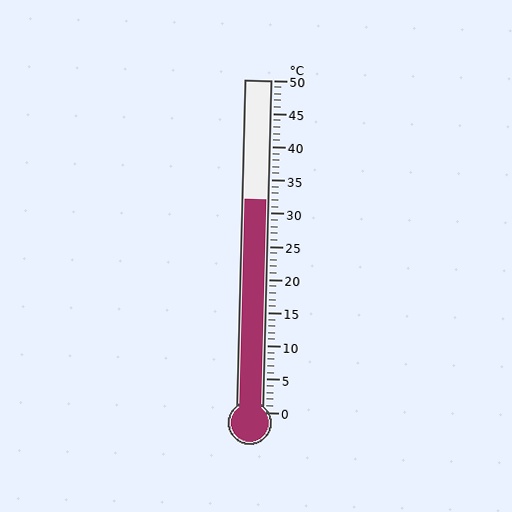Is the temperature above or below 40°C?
The temperature is below 40°C.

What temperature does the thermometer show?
The thermometer shows approximately 32°C.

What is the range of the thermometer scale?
The thermometer scale ranges from 0°C to 50°C.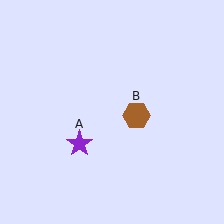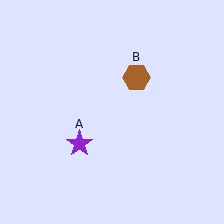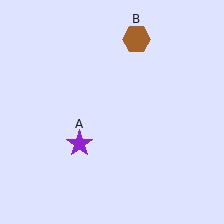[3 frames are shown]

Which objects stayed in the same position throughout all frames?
Purple star (object A) remained stationary.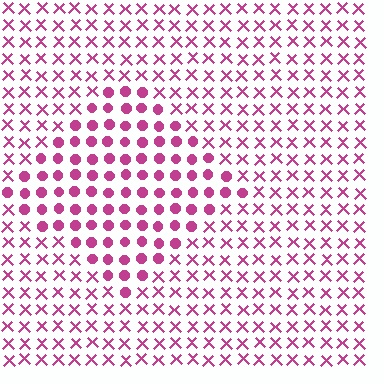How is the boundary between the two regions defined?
The boundary is defined by a change in element shape: circles inside vs. X marks outside. All elements share the same color and spacing.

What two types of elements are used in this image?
The image uses circles inside the diamond region and X marks outside it.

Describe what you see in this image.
The image is filled with small magenta elements arranged in a uniform grid. A diamond-shaped region contains circles, while the surrounding area contains X marks. The boundary is defined purely by the change in element shape.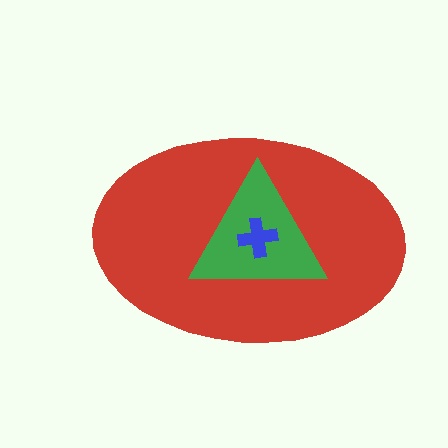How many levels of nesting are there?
3.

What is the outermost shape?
The red ellipse.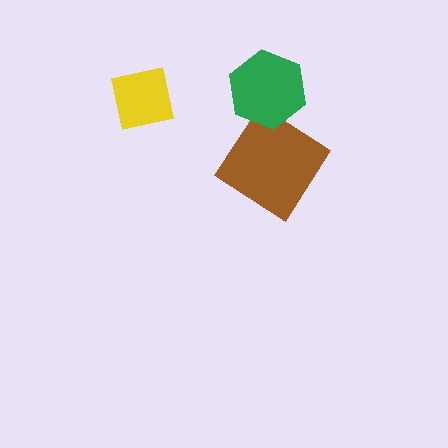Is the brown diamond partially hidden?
Yes, it is partially covered by another shape.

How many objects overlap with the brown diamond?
1 object overlaps with the brown diamond.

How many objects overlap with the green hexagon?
1 object overlaps with the green hexagon.